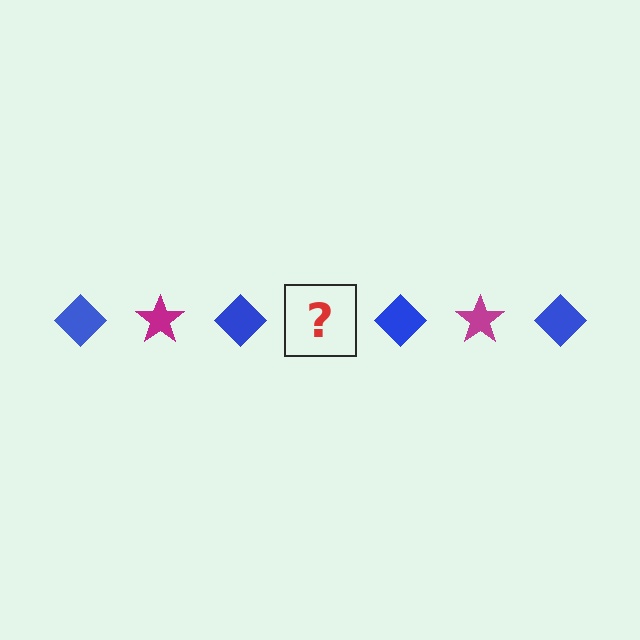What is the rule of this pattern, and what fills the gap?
The rule is that the pattern alternates between blue diamond and magenta star. The gap should be filled with a magenta star.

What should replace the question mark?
The question mark should be replaced with a magenta star.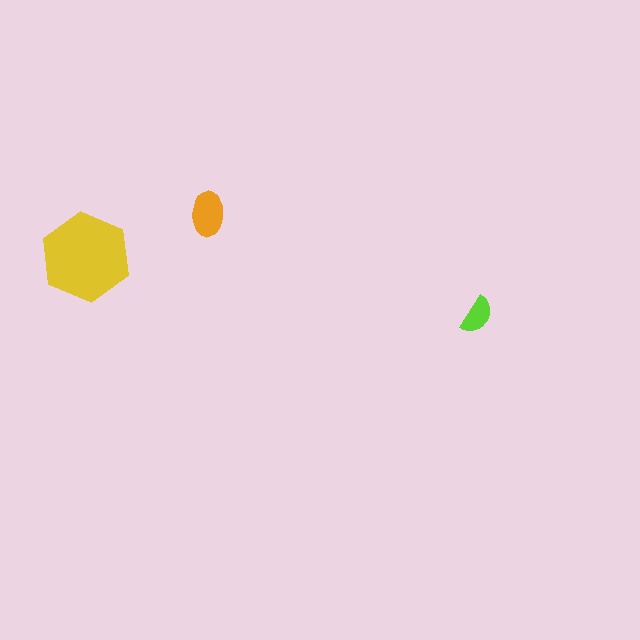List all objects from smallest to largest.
The lime semicircle, the orange ellipse, the yellow hexagon.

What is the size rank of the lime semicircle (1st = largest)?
3rd.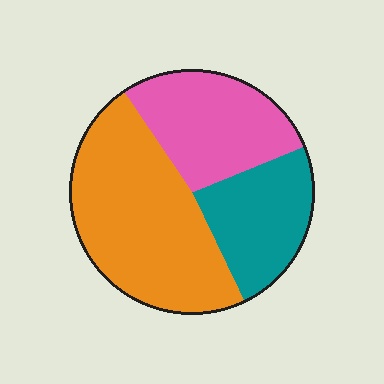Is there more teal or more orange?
Orange.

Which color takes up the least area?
Teal, at roughly 25%.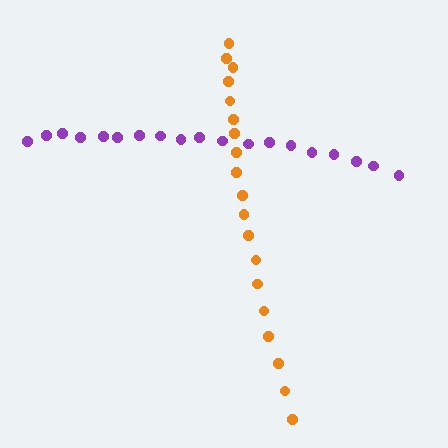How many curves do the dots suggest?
There are 2 distinct paths.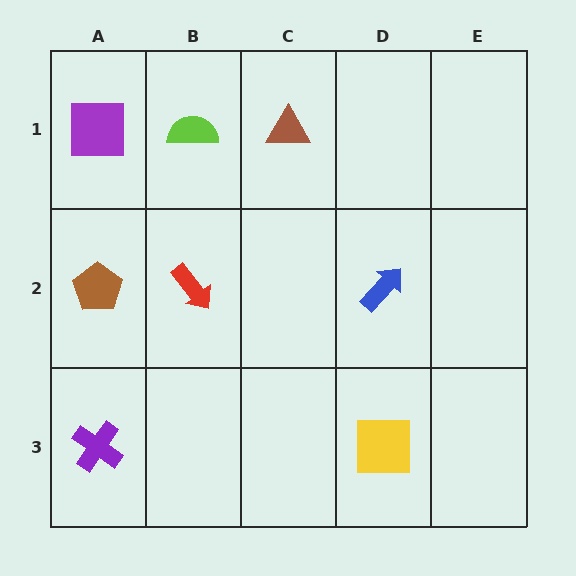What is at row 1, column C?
A brown triangle.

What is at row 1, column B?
A lime semicircle.